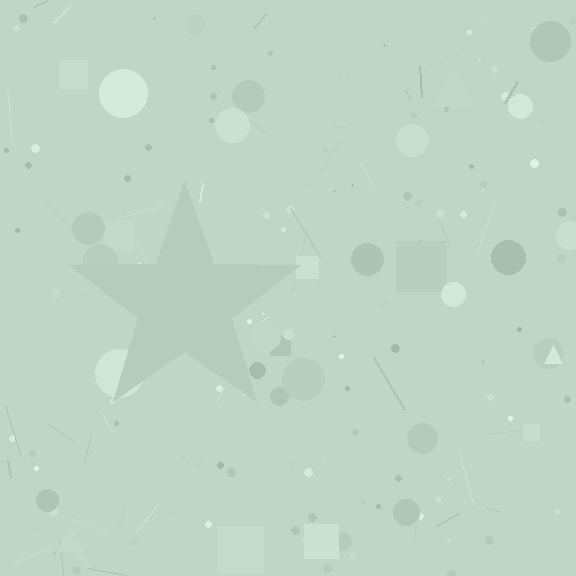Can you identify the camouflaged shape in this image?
The camouflaged shape is a star.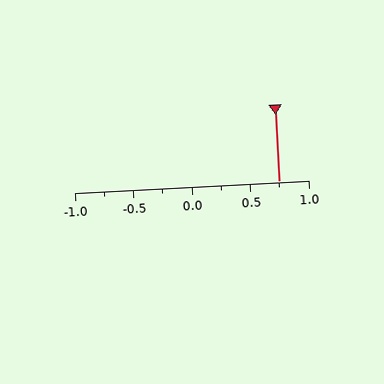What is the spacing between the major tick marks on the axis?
The major ticks are spaced 0.5 apart.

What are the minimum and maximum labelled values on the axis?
The axis runs from -1.0 to 1.0.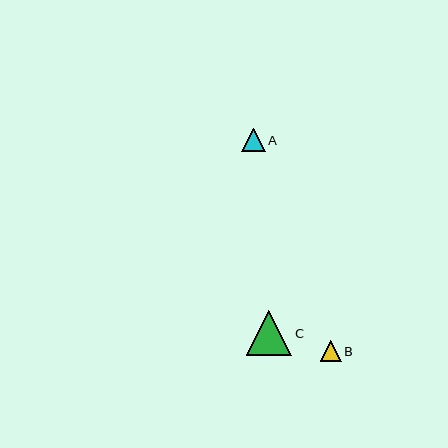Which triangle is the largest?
Triangle C is the largest with a size of approximately 46 pixels.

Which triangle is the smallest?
Triangle B is the smallest with a size of approximately 21 pixels.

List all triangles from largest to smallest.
From largest to smallest: C, A, B.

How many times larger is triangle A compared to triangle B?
Triangle A is approximately 1.1 times the size of triangle B.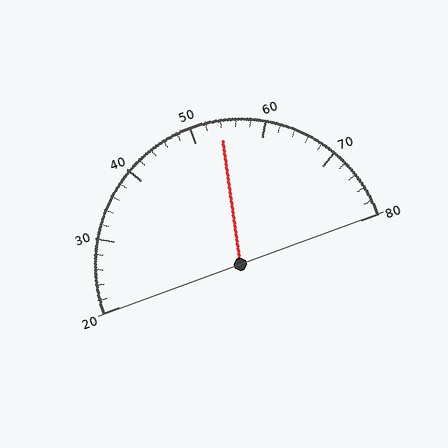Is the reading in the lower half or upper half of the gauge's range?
The reading is in the upper half of the range (20 to 80).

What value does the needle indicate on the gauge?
The needle indicates approximately 54.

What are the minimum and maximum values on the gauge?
The gauge ranges from 20 to 80.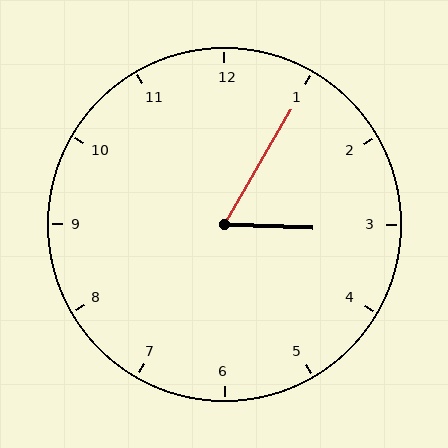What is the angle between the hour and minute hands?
Approximately 62 degrees.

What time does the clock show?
3:05.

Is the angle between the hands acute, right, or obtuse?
It is acute.